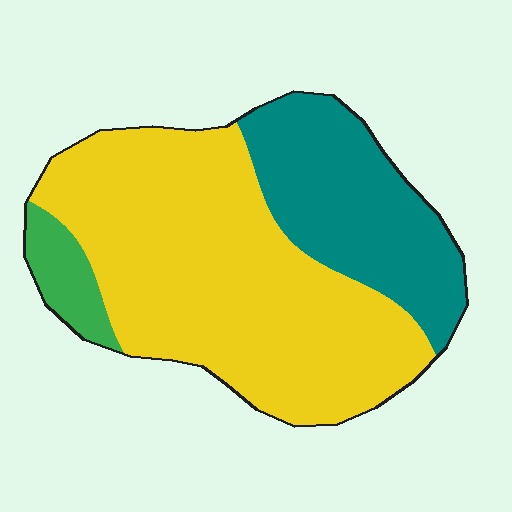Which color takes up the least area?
Green, at roughly 5%.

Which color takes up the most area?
Yellow, at roughly 65%.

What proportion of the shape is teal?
Teal covers about 30% of the shape.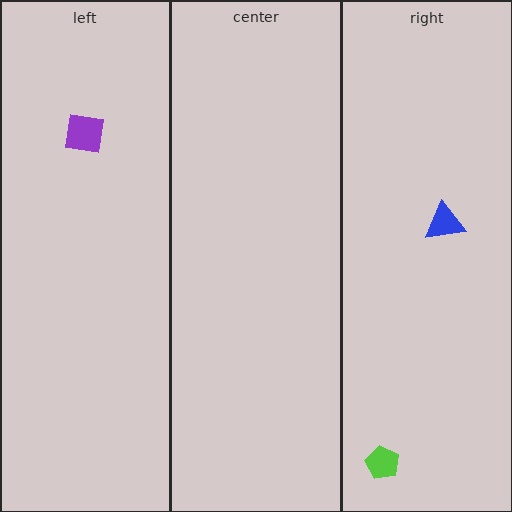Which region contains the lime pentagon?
The right region.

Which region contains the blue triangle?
The right region.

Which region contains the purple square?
The left region.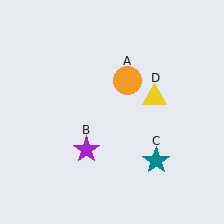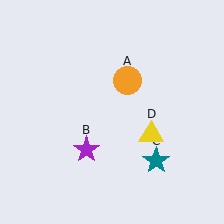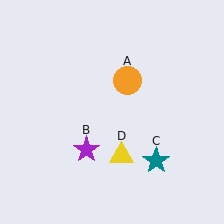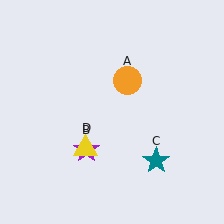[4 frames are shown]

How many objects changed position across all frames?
1 object changed position: yellow triangle (object D).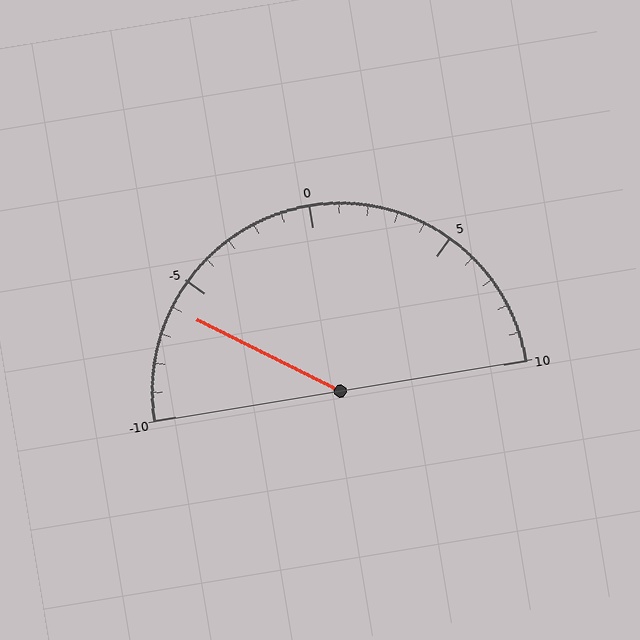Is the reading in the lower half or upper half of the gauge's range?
The reading is in the lower half of the range (-10 to 10).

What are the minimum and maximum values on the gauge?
The gauge ranges from -10 to 10.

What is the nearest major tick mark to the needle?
The nearest major tick mark is -5.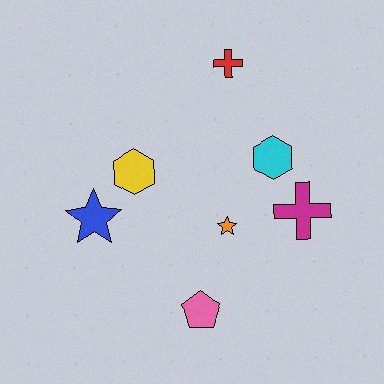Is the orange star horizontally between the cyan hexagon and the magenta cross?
No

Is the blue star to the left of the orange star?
Yes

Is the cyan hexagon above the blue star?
Yes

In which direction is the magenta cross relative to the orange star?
The magenta cross is to the right of the orange star.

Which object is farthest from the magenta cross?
The blue star is farthest from the magenta cross.